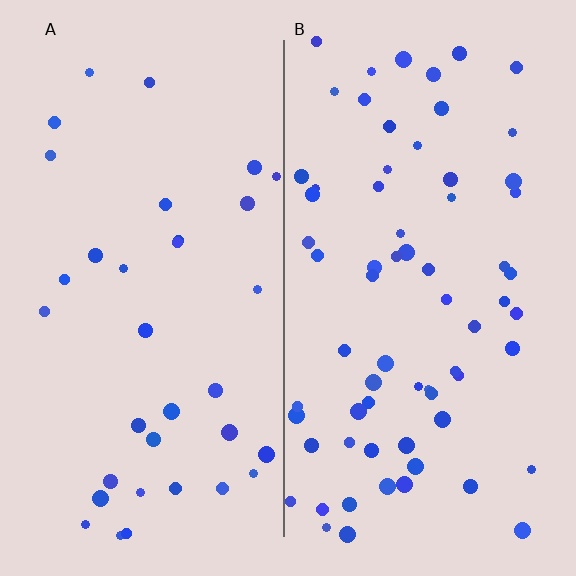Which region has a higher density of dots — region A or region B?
B (the right).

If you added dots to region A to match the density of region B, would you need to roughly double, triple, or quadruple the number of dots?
Approximately double.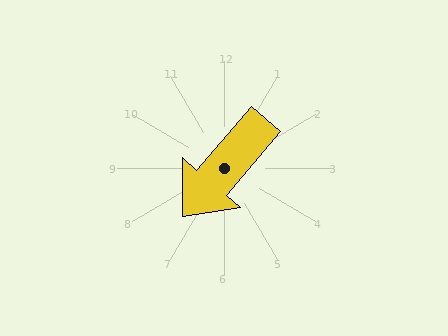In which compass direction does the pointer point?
Southwest.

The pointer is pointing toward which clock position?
Roughly 7 o'clock.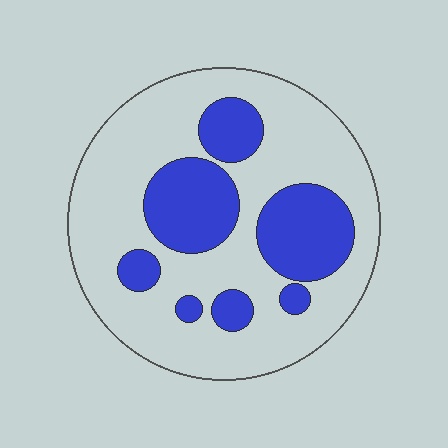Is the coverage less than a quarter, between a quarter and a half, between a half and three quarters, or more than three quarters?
Between a quarter and a half.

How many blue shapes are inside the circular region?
7.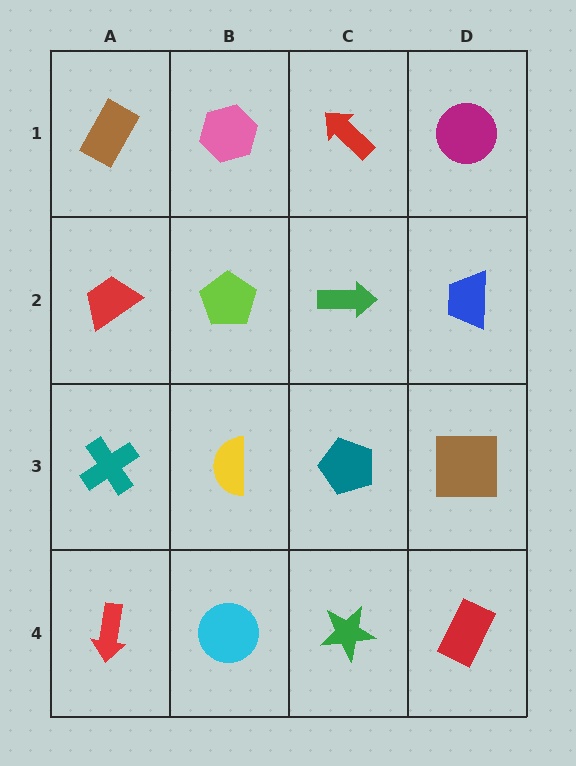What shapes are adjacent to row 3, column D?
A blue trapezoid (row 2, column D), a red rectangle (row 4, column D), a teal pentagon (row 3, column C).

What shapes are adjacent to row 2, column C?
A red arrow (row 1, column C), a teal pentagon (row 3, column C), a lime pentagon (row 2, column B), a blue trapezoid (row 2, column D).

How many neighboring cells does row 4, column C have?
3.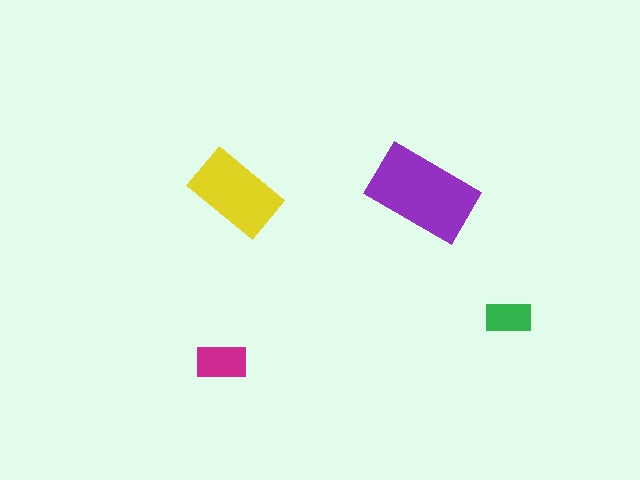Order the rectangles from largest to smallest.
the purple one, the yellow one, the magenta one, the green one.